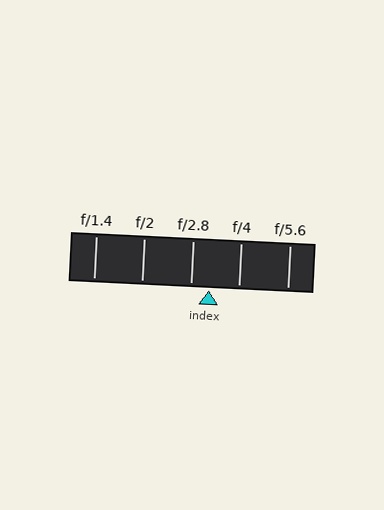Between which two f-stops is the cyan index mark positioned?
The index mark is between f/2.8 and f/4.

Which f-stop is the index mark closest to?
The index mark is closest to f/2.8.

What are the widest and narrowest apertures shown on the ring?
The widest aperture shown is f/1.4 and the narrowest is f/5.6.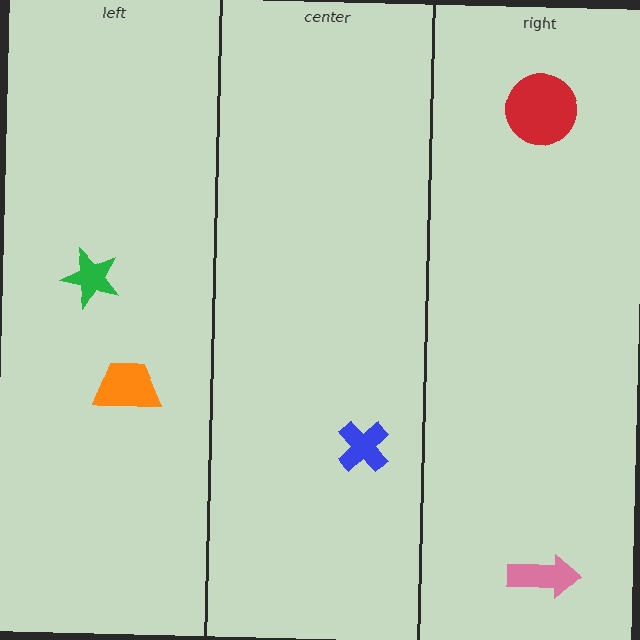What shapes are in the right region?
The pink arrow, the red circle.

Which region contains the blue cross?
The center region.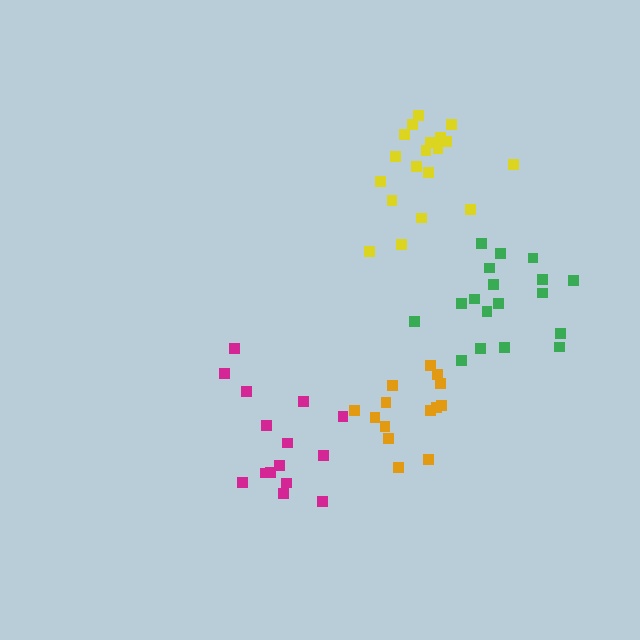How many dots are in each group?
Group 1: 15 dots, Group 2: 18 dots, Group 3: 19 dots, Group 4: 14 dots (66 total).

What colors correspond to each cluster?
The clusters are colored: magenta, green, yellow, orange.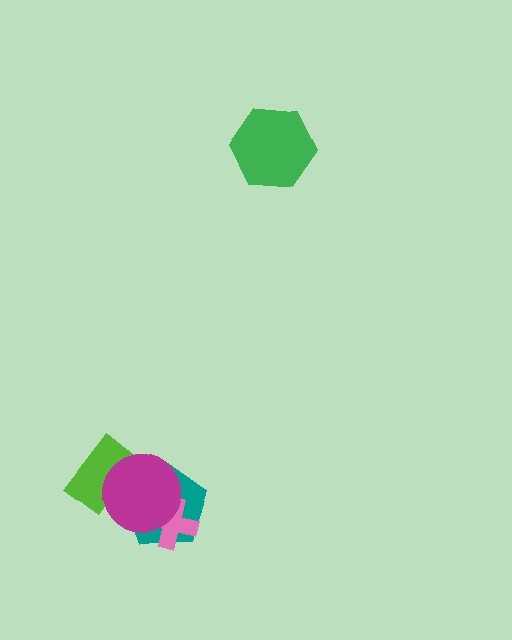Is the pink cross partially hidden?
Yes, it is partially covered by another shape.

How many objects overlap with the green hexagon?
0 objects overlap with the green hexagon.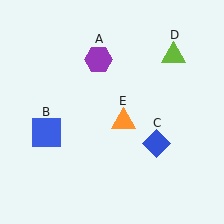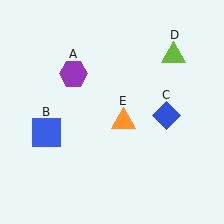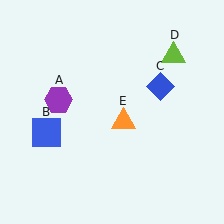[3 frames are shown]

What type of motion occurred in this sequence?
The purple hexagon (object A), blue diamond (object C) rotated counterclockwise around the center of the scene.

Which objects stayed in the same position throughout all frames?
Blue square (object B) and lime triangle (object D) and orange triangle (object E) remained stationary.